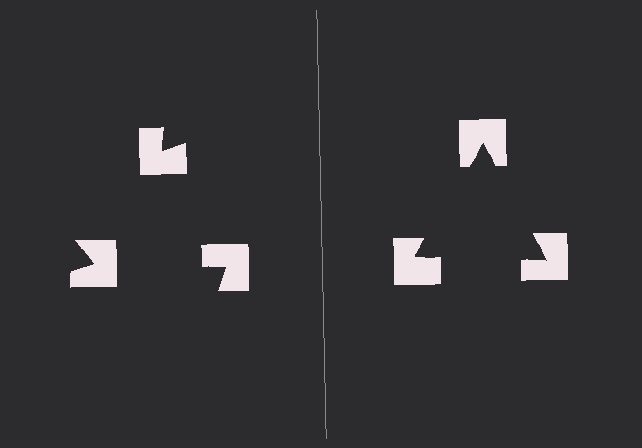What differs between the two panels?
The notched squares are positioned identically on both sides; only the wedge orientations differ. On the right they align to a triangle; on the left they are misaligned.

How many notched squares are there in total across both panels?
6 — 3 on each side.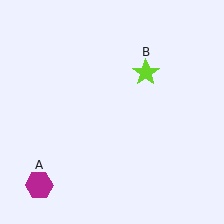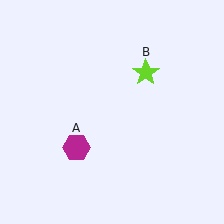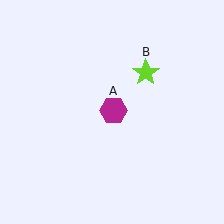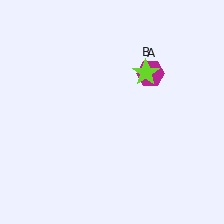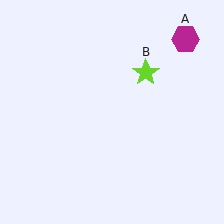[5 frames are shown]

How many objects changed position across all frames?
1 object changed position: magenta hexagon (object A).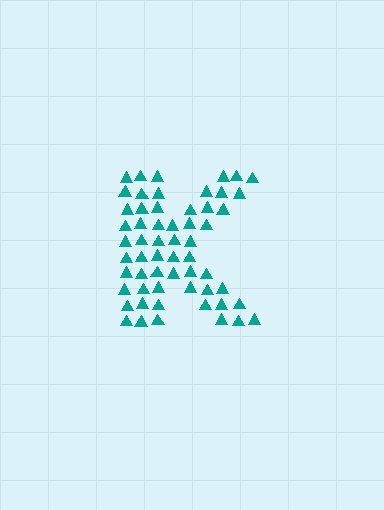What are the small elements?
The small elements are triangles.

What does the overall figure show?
The overall figure shows the letter K.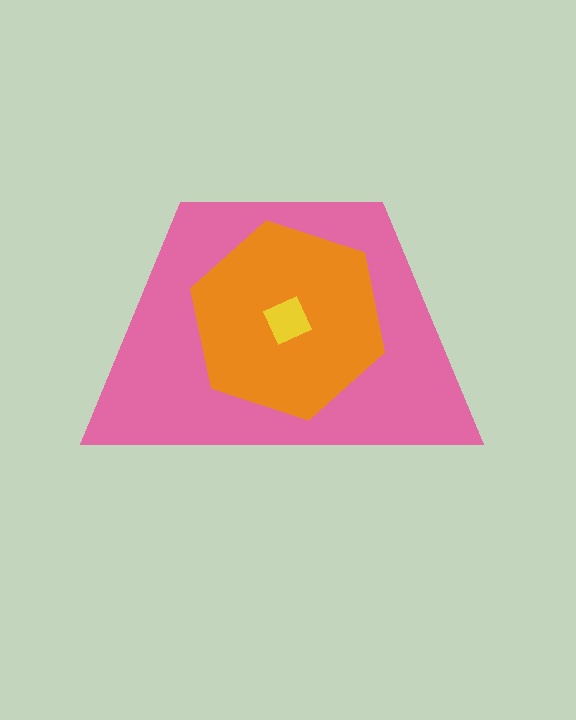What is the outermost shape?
The pink trapezoid.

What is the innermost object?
The yellow diamond.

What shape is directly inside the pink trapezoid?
The orange hexagon.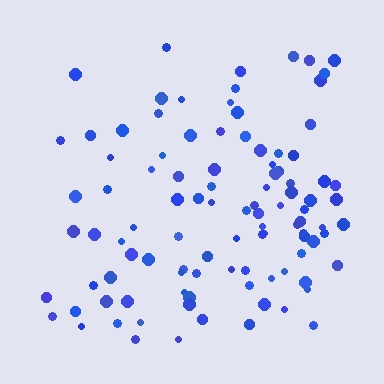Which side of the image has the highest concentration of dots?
The right.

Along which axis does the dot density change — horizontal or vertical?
Horizontal.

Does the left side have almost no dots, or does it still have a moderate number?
Still a moderate number, just noticeably fewer than the right.